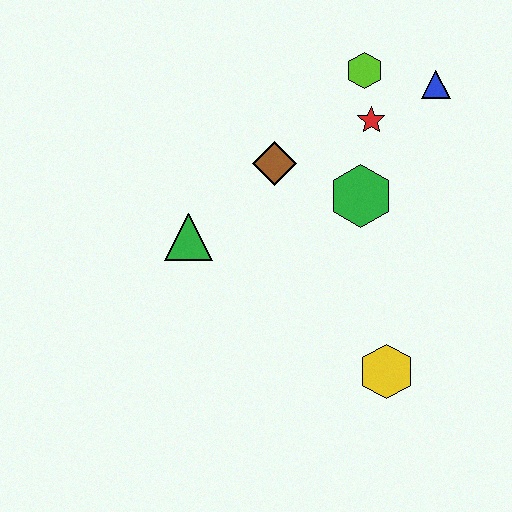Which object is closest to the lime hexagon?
The red star is closest to the lime hexagon.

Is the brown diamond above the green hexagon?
Yes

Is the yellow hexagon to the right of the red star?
Yes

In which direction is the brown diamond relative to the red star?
The brown diamond is to the left of the red star.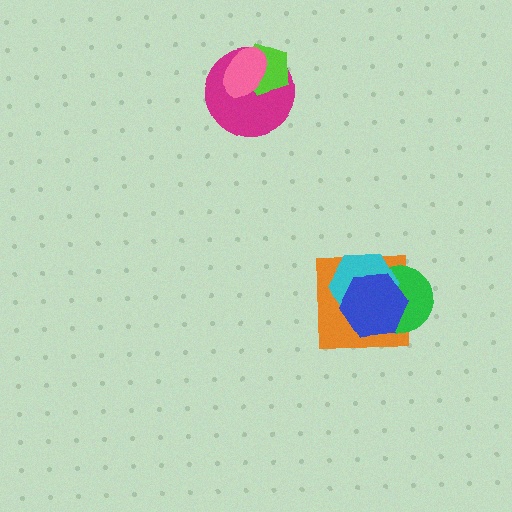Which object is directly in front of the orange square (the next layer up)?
The green circle is directly in front of the orange square.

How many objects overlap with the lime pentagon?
2 objects overlap with the lime pentagon.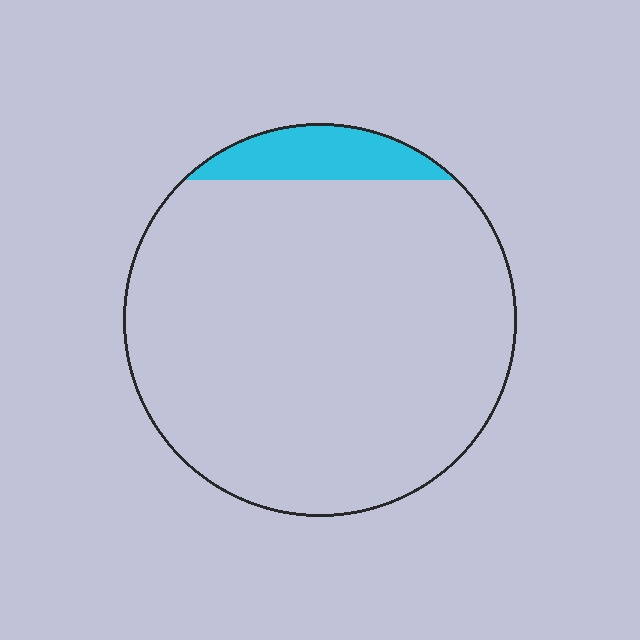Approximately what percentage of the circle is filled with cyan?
Approximately 10%.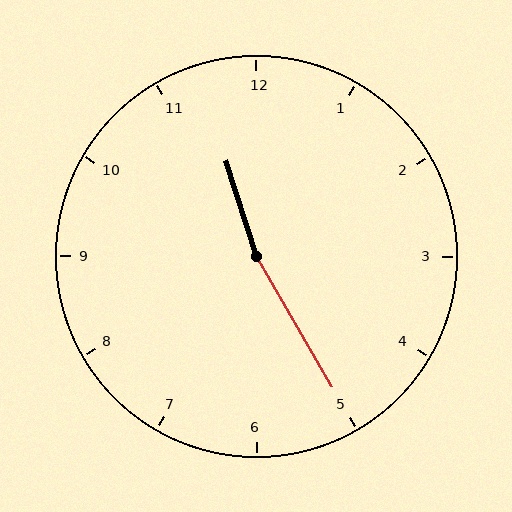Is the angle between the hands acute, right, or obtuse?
It is obtuse.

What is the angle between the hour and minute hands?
Approximately 168 degrees.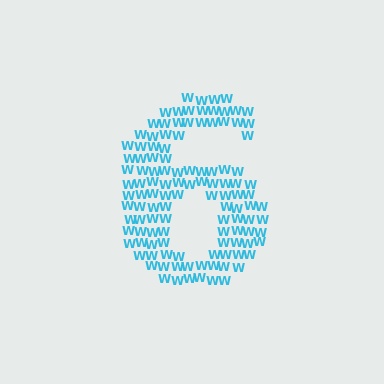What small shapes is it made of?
It is made of small letter W's.